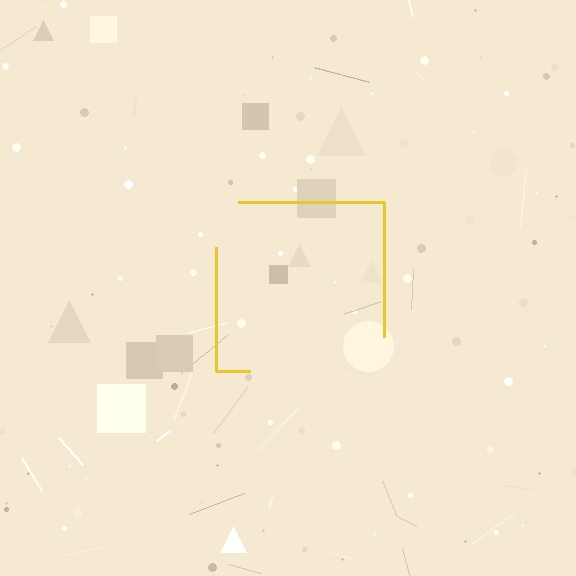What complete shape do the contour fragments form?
The contour fragments form a square.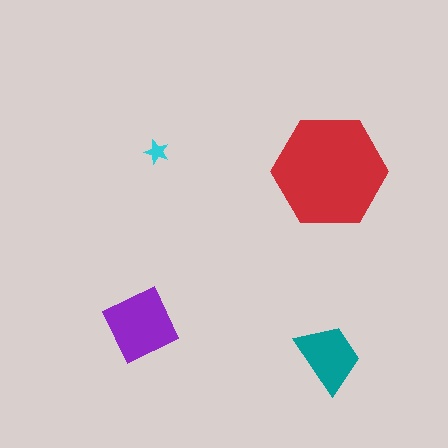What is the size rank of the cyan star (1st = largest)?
4th.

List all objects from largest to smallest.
The red hexagon, the purple diamond, the teal trapezoid, the cyan star.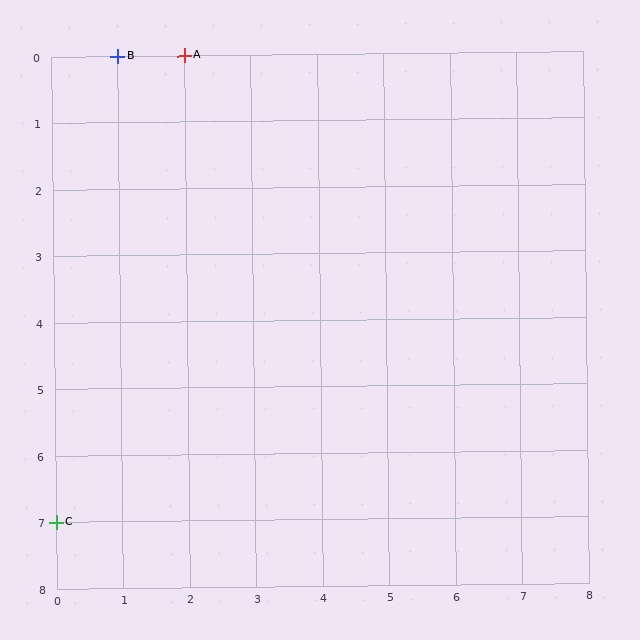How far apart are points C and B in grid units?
Points C and B are 1 column and 7 rows apart (about 7.1 grid units diagonally).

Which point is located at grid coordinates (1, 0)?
Point B is at (1, 0).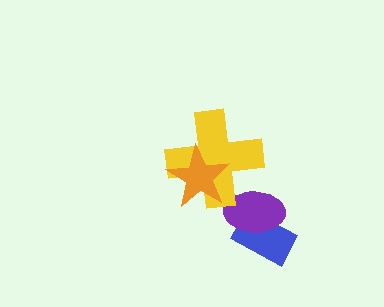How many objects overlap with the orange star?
1 object overlaps with the orange star.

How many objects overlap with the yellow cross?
2 objects overlap with the yellow cross.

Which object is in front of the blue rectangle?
The purple ellipse is in front of the blue rectangle.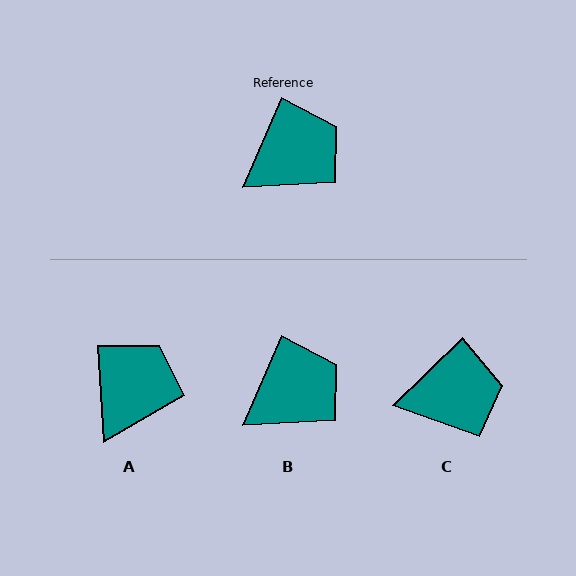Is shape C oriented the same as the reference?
No, it is off by about 23 degrees.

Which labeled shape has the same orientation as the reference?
B.